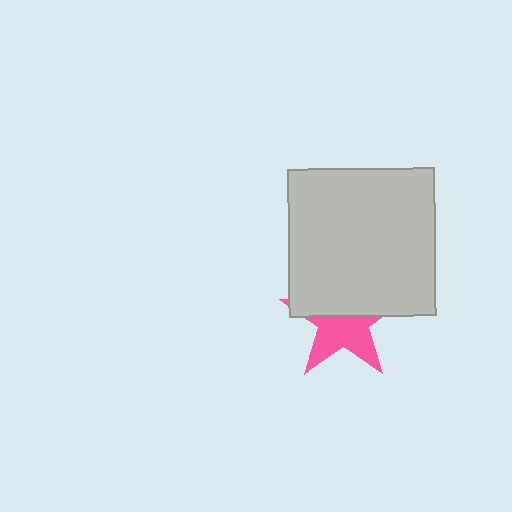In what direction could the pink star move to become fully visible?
The pink star could move down. That would shift it out from behind the light gray square entirely.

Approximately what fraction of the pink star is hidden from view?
Roughly 49% of the pink star is hidden behind the light gray square.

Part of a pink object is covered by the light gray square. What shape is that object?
It is a star.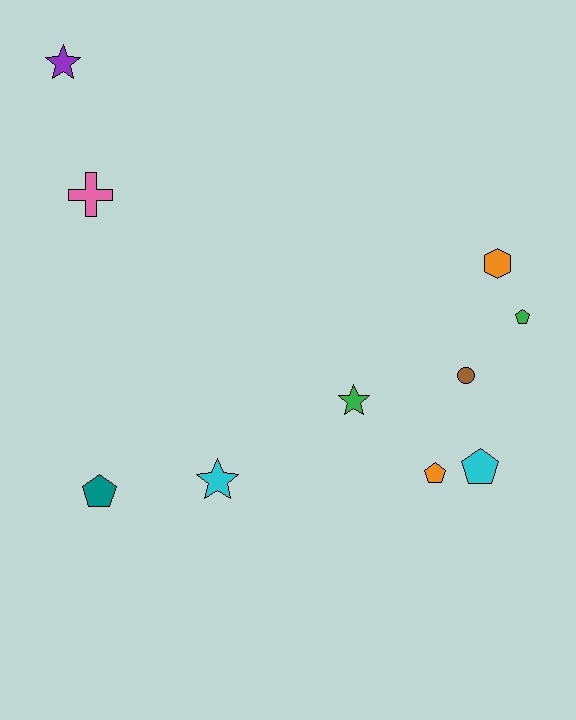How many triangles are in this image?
There are no triangles.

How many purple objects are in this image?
There is 1 purple object.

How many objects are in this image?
There are 10 objects.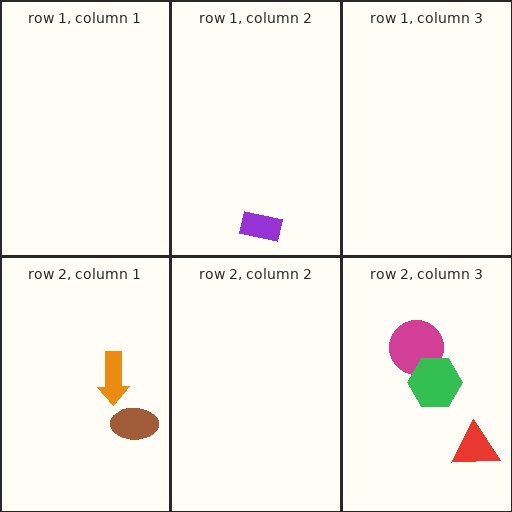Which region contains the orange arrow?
The row 2, column 1 region.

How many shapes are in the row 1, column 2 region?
1.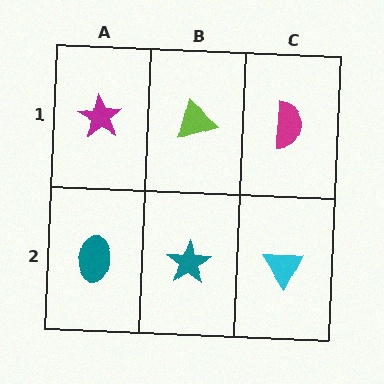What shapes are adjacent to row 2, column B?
A lime triangle (row 1, column B), a teal ellipse (row 2, column A), a cyan triangle (row 2, column C).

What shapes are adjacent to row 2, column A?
A magenta star (row 1, column A), a teal star (row 2, column B).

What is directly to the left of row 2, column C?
A teal star.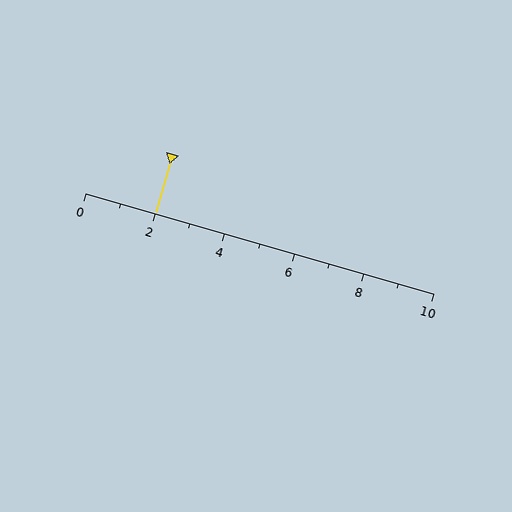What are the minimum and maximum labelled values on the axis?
The axis runs from 0 to 10.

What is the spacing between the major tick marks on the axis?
The major ticks are spaced 2 apart.